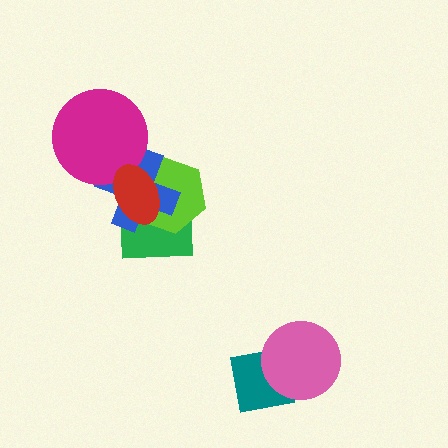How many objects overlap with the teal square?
1 object overlaps with the teal square.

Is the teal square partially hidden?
Yes, it is partially covered by another shape.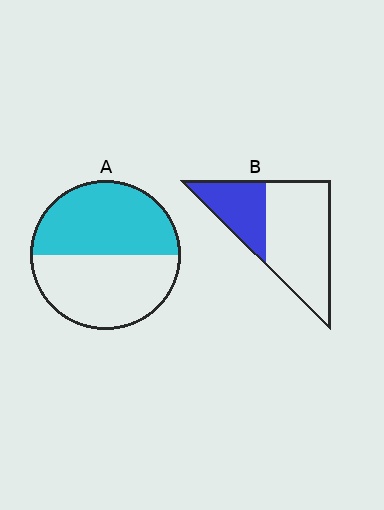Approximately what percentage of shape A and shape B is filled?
A is approximately 50% and B is approximately 35%.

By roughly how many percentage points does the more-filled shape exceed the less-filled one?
By roughly 15 percentage points (A over B).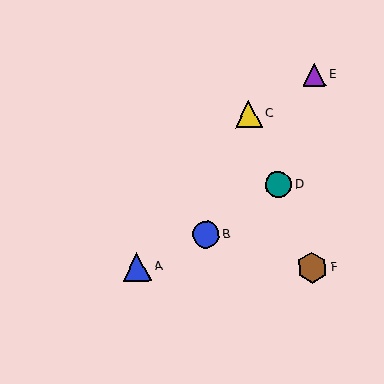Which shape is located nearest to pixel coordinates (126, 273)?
The blue triangle (labeled A) at (137, 267) is nearest to that location.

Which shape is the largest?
The brown hexagon (labeled F) is the largest.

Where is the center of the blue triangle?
The center of the blue triangle is at (137, 267).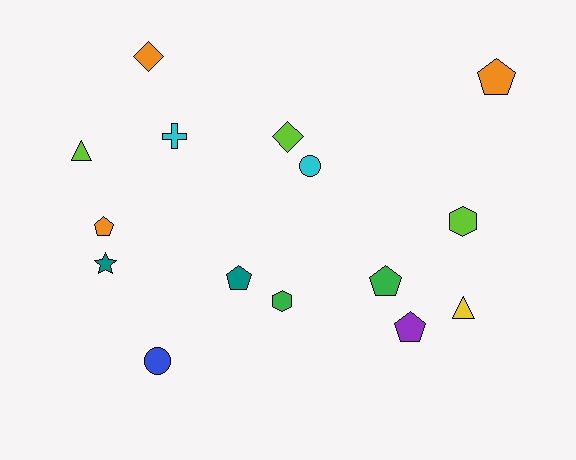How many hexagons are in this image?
There are 2 hexagons.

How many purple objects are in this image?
There is 1 purple object.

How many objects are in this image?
There are 15 objects.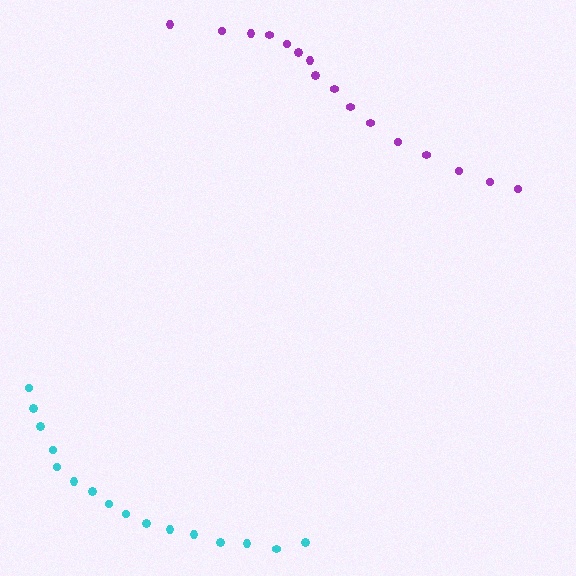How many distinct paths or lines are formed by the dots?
There are 2 distinct paths.